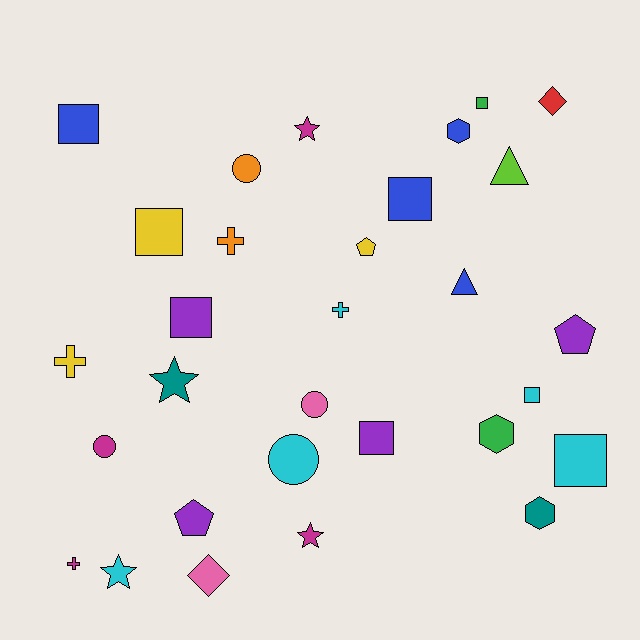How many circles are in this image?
There are 4 circles.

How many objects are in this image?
There are 30 objects.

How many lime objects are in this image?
There is 1 lime object.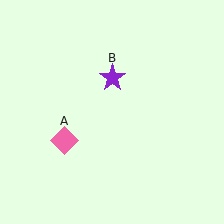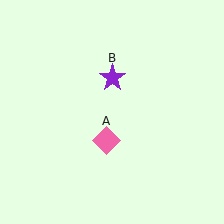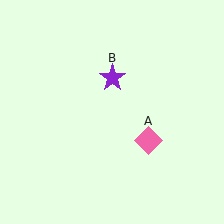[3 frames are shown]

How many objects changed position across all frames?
1 object changed position: pink diamond (object A).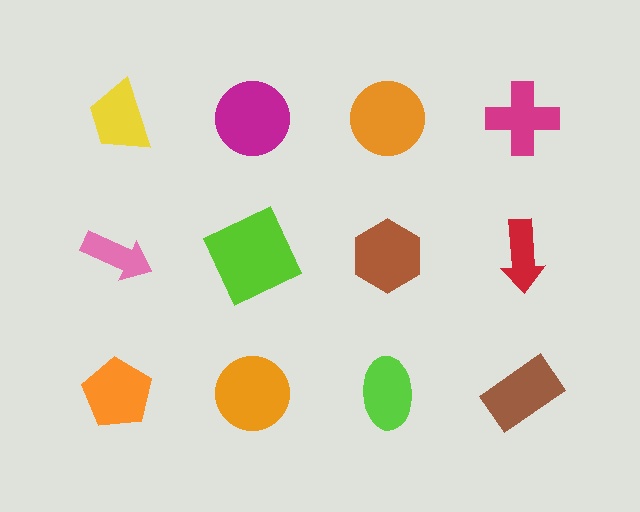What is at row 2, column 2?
A lime square.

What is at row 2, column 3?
A brown hexagon.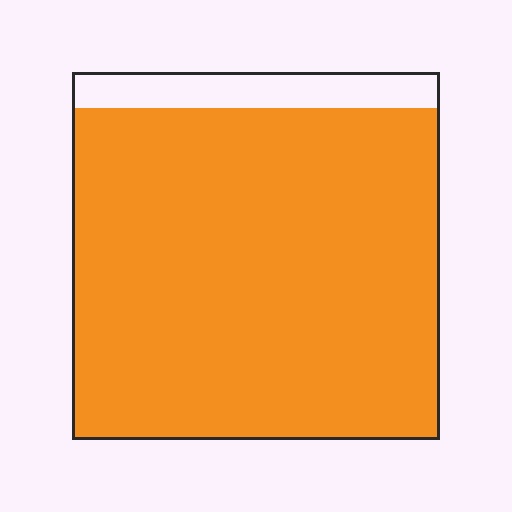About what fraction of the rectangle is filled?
About nine tenths (9/10).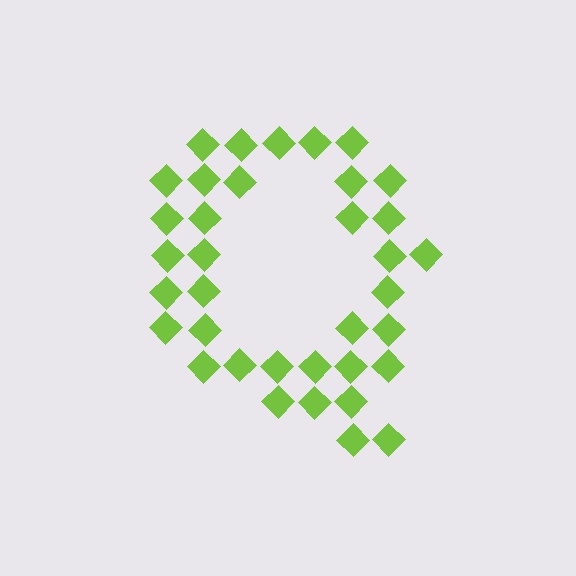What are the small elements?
The small elements are diamonds.